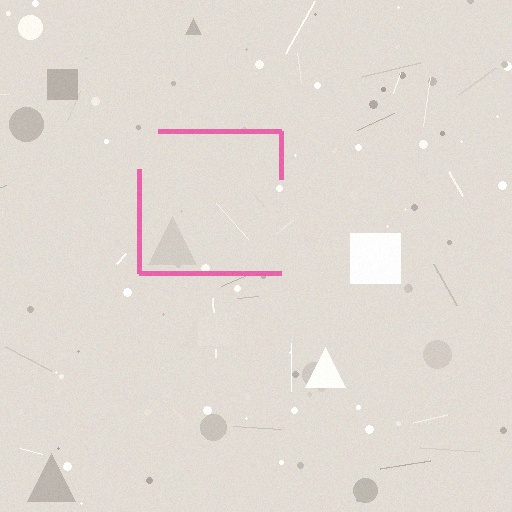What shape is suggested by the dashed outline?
The dashed outline suggests a square.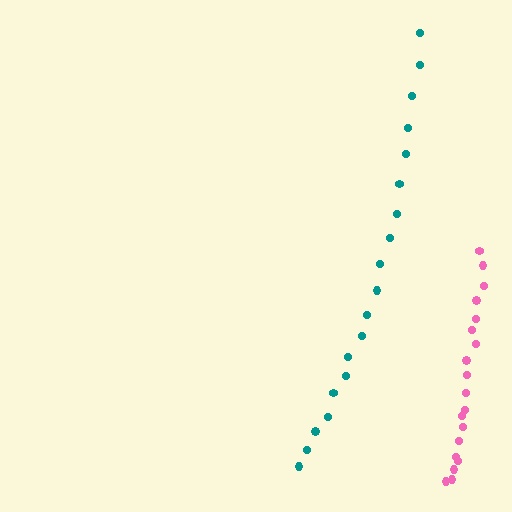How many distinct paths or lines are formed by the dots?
There are 2 distinct paths.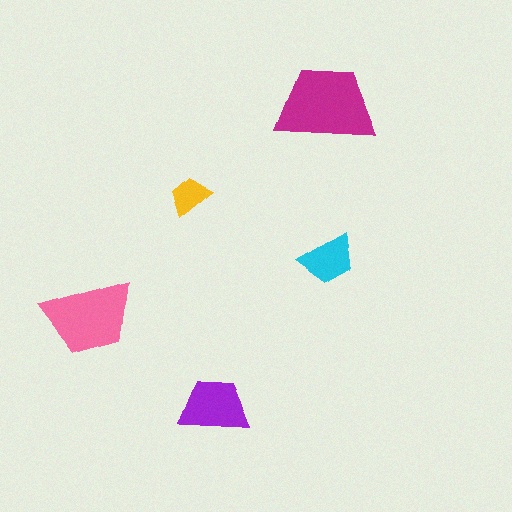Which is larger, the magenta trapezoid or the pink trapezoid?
The magenta one.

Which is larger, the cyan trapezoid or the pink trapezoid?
The pink one.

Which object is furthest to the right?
The cyan trapezoid is rightmost.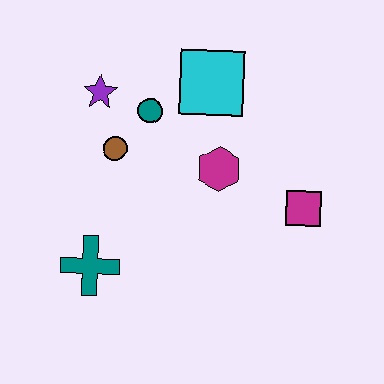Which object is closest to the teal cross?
The brown circle is closest to the teal cross.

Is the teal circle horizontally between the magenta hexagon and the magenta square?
No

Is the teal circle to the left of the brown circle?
No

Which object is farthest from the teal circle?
The magenta square is farthest from the teal circle.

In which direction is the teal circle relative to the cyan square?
The teal circle is to the left of the cyan square.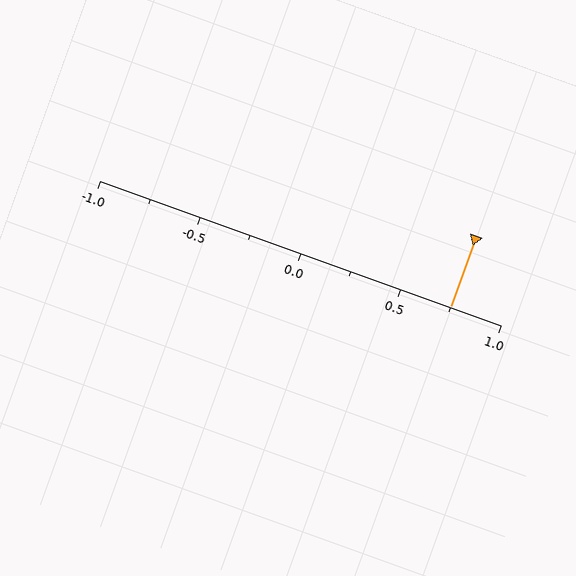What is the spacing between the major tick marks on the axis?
The major ticks are spaced 0.5 apart.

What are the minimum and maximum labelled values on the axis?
The axis runs from -1.0 to 1.0.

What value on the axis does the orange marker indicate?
The marker indicates approximately 0.75.